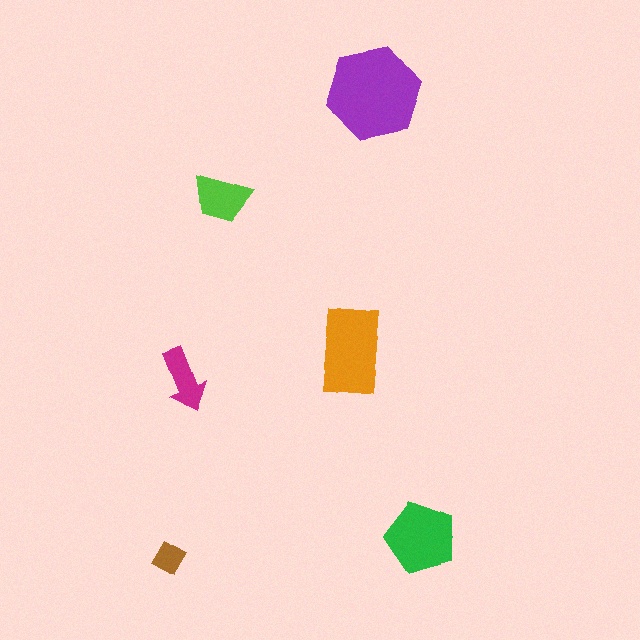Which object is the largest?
The purple hexagon.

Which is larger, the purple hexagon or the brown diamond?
The purple hexagon.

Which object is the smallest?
The brown diamond.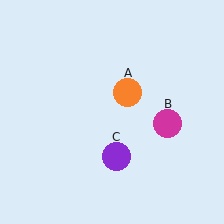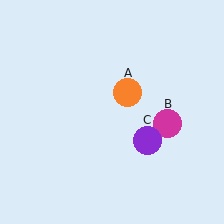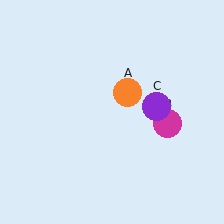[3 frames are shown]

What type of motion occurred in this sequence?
The purple circle (object C) rotated counterclockwise around the center of the scene.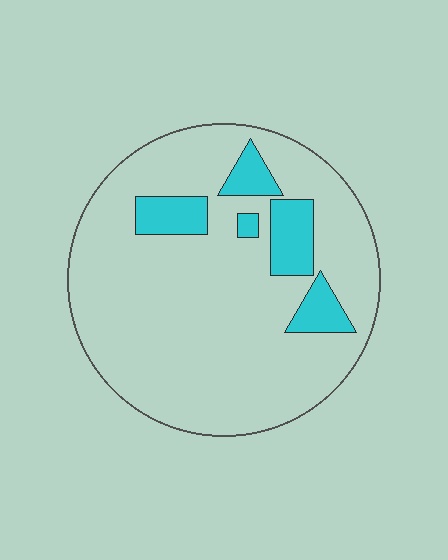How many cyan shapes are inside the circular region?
5.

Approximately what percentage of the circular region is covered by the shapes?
Approximately 15%.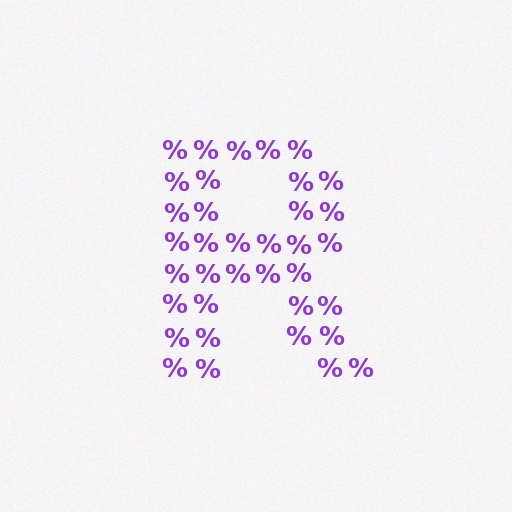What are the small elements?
The small elements are percent signs.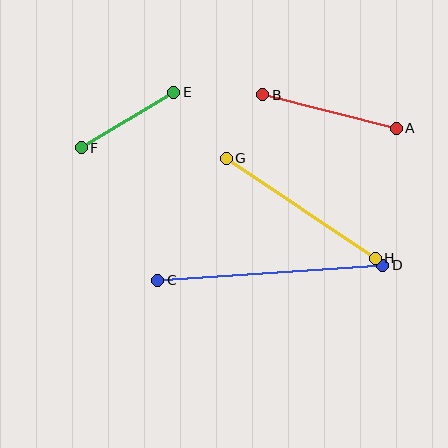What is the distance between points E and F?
The distance is approximately 108 pixels.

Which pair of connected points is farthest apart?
Points C and D are farthest apart.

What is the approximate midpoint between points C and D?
The midpoint is at approximately (270, 273) pixels.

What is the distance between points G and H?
The distance is approximately 180 pixels.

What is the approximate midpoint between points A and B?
The midpoint is at approximately (329, 111) pixels.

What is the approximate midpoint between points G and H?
The midpoint is at approximately (301, 208) pixels.